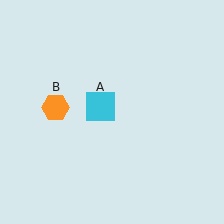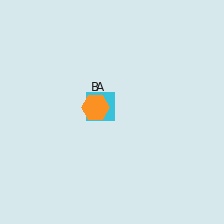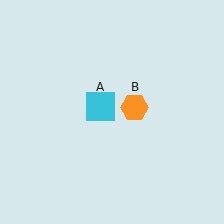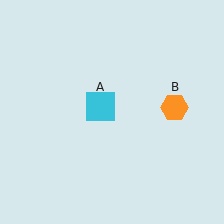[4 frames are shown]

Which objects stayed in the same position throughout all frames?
Cyan square (object A) remained stationary.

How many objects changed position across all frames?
1 object changed position: orange hexagon (object B).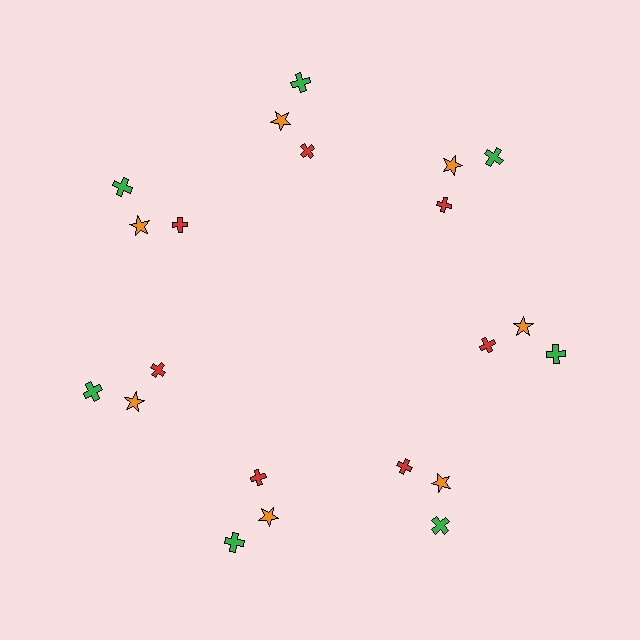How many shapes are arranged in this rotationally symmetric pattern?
There are 21 shapes, arranged in 7 groups of 3.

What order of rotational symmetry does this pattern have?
This pattern has 7-fold rotational symmetry.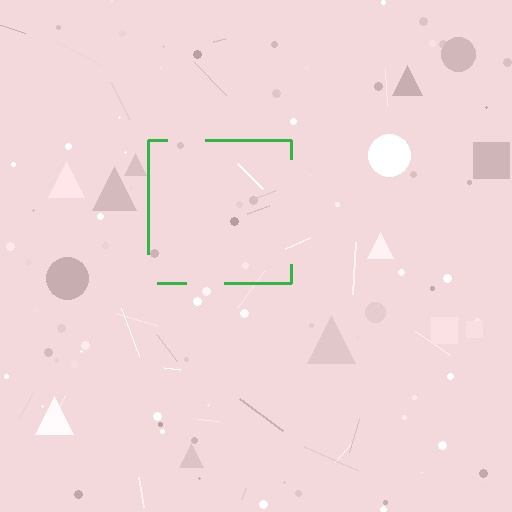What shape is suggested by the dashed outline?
The dashed outline suggests a square.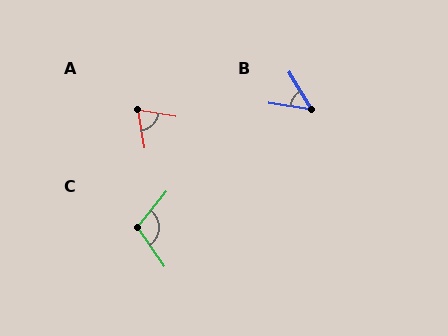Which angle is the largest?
C, at approximately 106 degrees.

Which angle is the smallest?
B, at approximately 50 degrees.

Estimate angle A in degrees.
Approximately 72 degrees.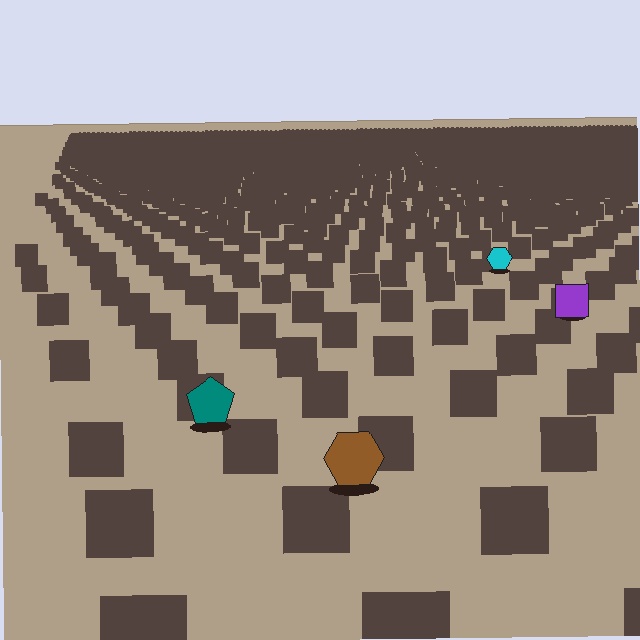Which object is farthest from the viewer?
The cyan hexagon is farthest from the viewer. It appears smaller and the ground texture around it is denser.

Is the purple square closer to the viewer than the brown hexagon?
No. The brown hexagon is closer — you can tell from the texture gradient: the ground texture is coarser near it.